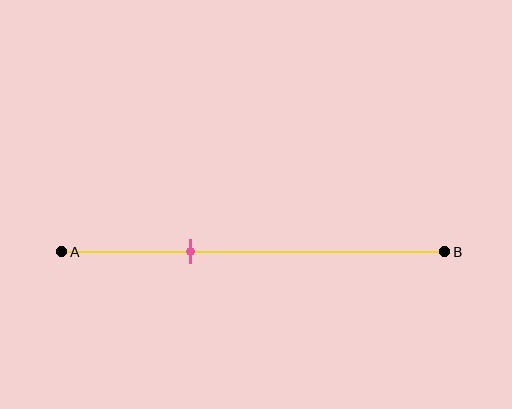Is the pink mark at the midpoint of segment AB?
No, the mark is at about 35% from A, not at the 50% midpoint.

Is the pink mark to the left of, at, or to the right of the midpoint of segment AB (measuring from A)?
The pink mark is to the left of the midpoint of segment AB.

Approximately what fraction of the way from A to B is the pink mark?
The pink mark is approximately 35% of the way from A to B.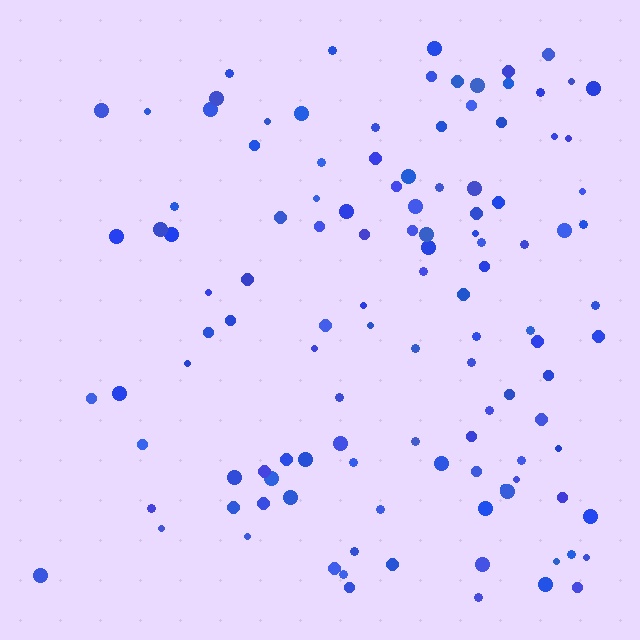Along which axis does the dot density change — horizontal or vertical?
Horizontal.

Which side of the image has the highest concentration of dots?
The right.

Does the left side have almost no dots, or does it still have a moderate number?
Still a moderate number, just noticeably fewer than the right.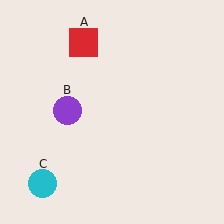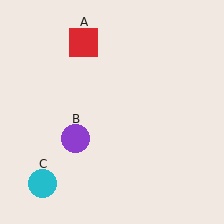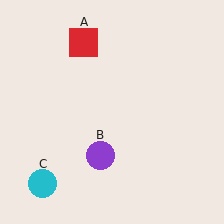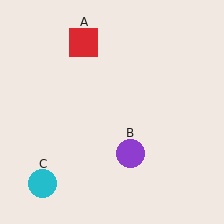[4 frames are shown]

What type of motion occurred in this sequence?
The purple circle (object B) rotated counterclockwise around the center of the scene.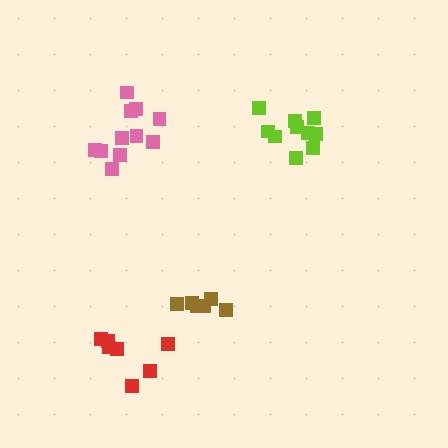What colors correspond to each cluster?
The clusters are colored: lime, pink, brown, red.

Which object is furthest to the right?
The lime cluster is rightmost.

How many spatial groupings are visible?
There are 4 spatial groupings.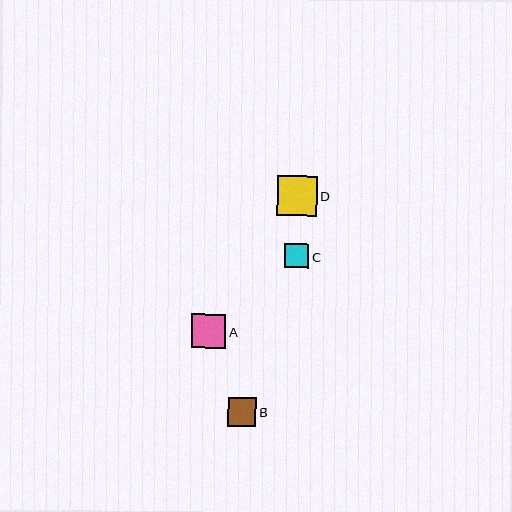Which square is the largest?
Square D is the largest with a size of approximately 40 pixels.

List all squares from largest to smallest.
From largest to smallest: D, A, B, C.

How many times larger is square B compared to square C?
Square B is approximately 1.2 times the size of square C.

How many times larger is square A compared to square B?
Square A is approximately 1.2 times the size of square B.